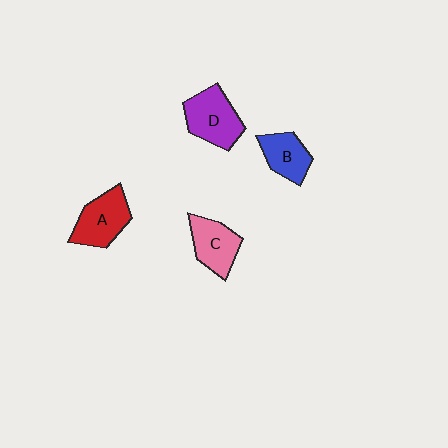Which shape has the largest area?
Shape D (purple).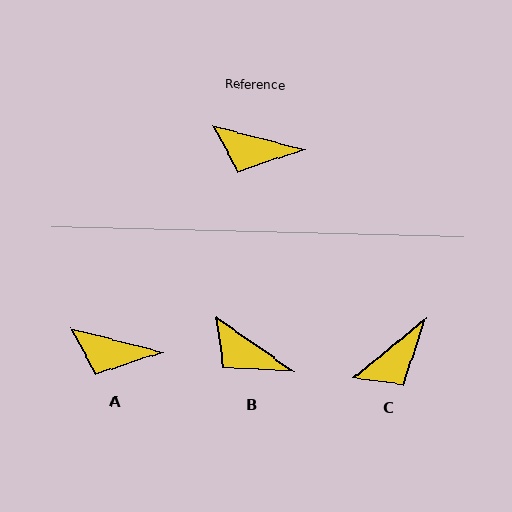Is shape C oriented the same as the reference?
No, it is off by about 54 degrees.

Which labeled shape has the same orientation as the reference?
A.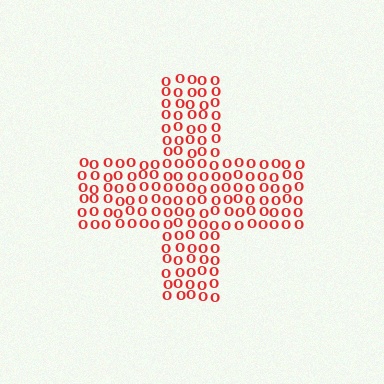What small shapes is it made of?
It is made of small letter O's.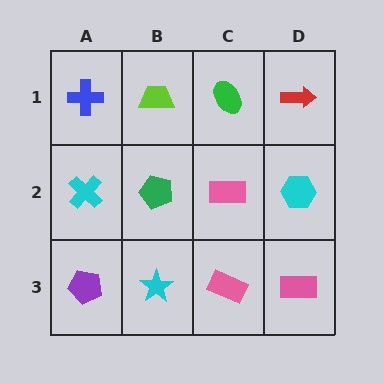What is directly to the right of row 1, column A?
A lime trapezoid.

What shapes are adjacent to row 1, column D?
A cyan hexagon (row 2, column D), a green ellipse (row 1, column C).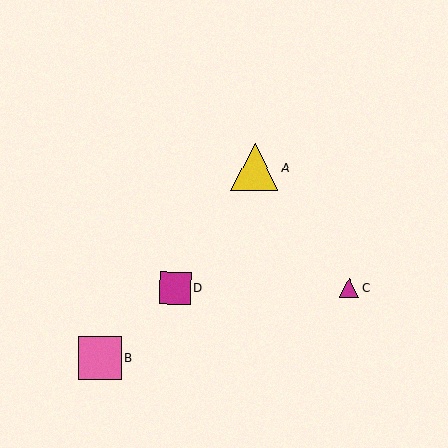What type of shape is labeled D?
Shape D is a magenta square.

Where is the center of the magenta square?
The center of the magenta square is at (175, 288).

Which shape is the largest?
The yellow triangle (labeled A) is the largest.